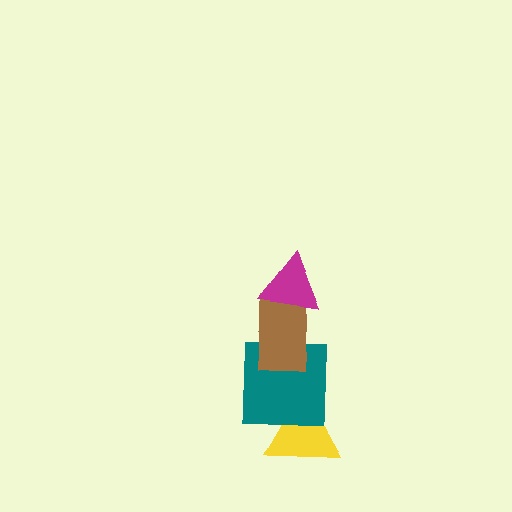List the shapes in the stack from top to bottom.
From top to bottom: the magenta triangle, the brown rectangle, the teal square, the yellow triangle.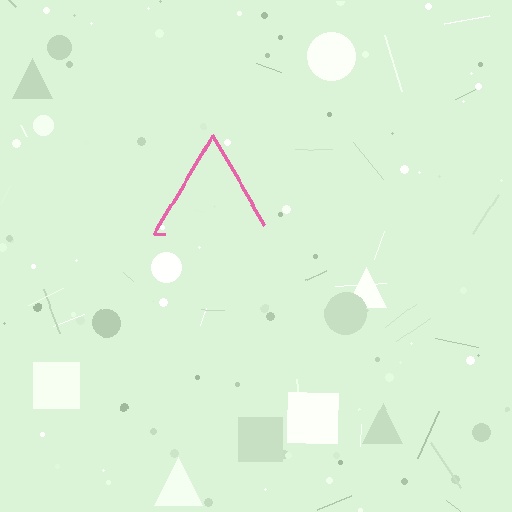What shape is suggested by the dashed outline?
The dashed outline suggests a triangle.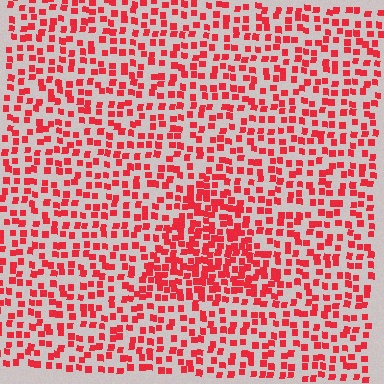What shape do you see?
I see a triangle.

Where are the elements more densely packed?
The elements are more densely packed inside the triangle boundary.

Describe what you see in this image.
The image contains small red elements arranged at two different densities. A triangle-shaped region is visible where the elements are more densely packed than the surrounding area.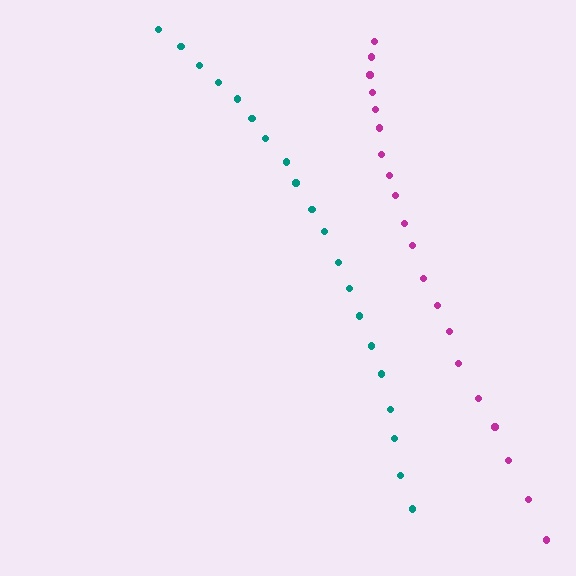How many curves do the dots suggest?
There are 2 distinct paths.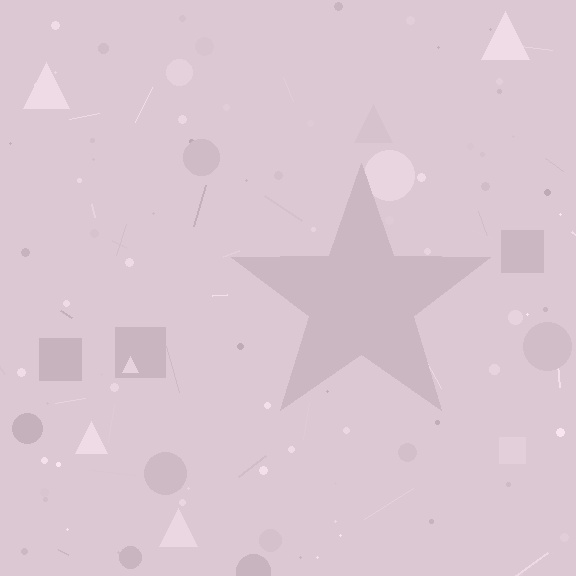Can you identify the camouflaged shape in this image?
The camouflaged shape is a star.